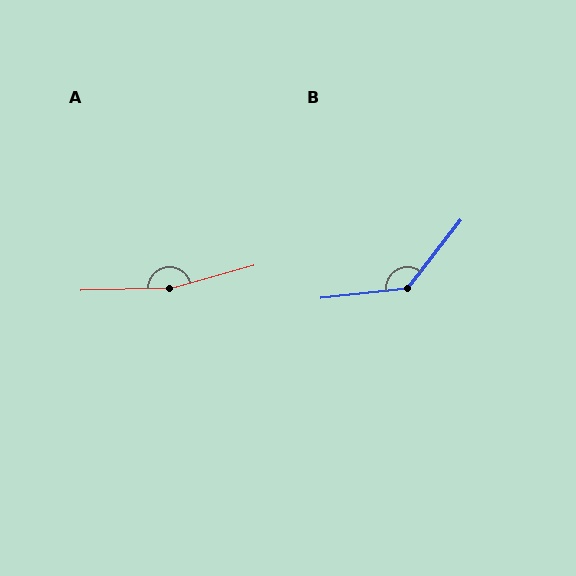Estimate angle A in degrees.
Approximately 166 degrees.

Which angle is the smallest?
B, at approximately 135 degrees.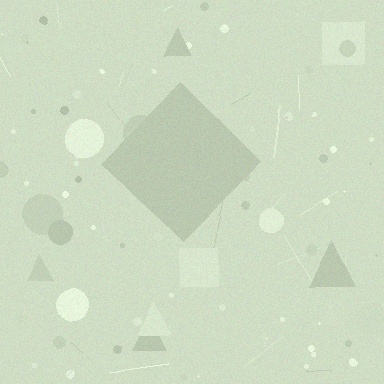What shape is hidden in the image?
A diamond is hidden in the image.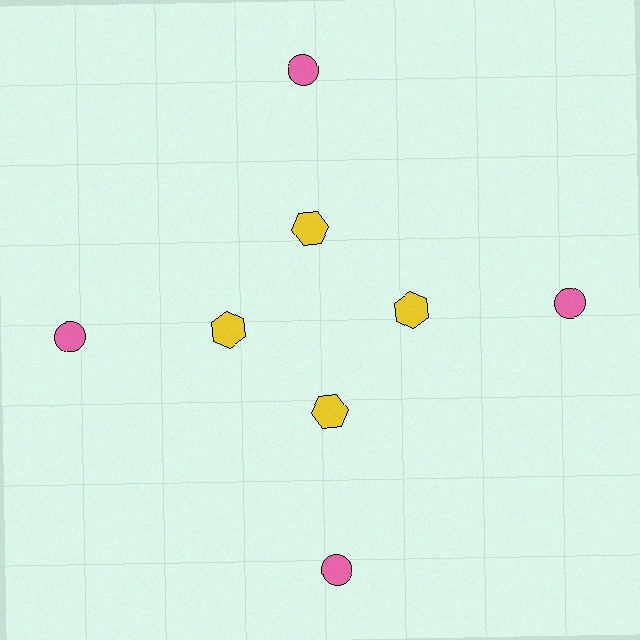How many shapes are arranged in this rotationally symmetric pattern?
There are 8 shapes, arranged in 4 groups of 2.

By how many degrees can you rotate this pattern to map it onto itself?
The pattern maps onto itself every 90 degrees of rotation.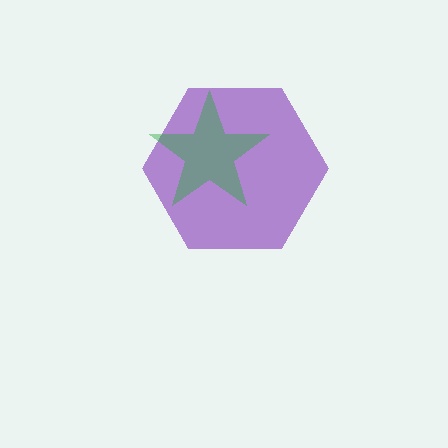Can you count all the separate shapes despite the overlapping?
Yes, there are 2 separate shapes.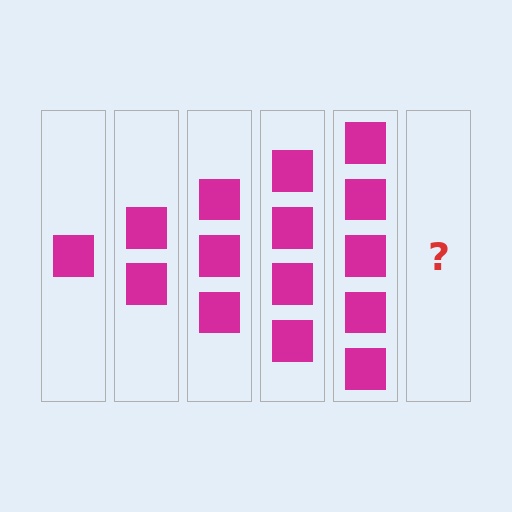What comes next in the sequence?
The next element should be 6 squares.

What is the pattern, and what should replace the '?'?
The pattern is that each step adds one more square. The '?' should be 6 squares.